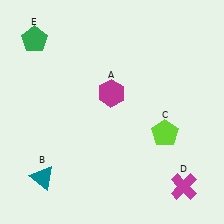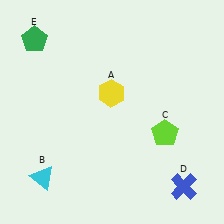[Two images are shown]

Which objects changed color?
A changed from magenta to yellow. B changed from teal to cyan. D changed from magenta to blue.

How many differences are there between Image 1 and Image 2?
There are 3 differences between the two images.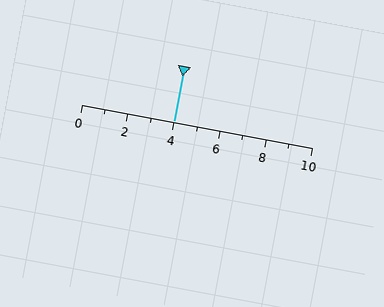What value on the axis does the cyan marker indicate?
The marker indicates approximately 4.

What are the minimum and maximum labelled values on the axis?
The axis runs from 0 to 10.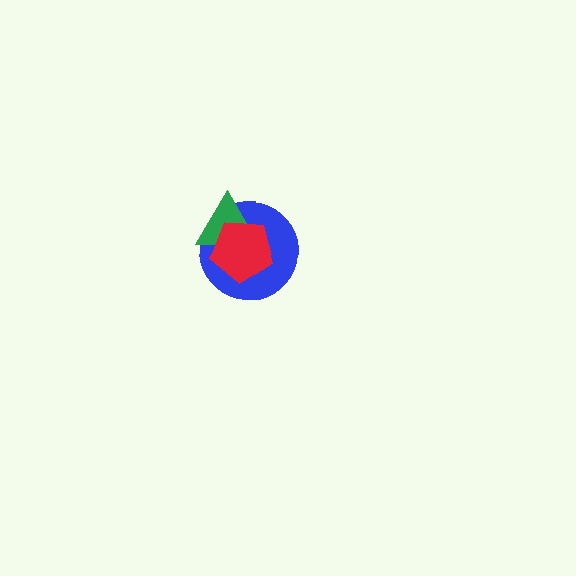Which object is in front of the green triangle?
The red pentagon is in front of the green triangle.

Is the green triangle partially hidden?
Yes, it is partially covered by another shape.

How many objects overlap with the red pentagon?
2 objects overlap with the red pentagon.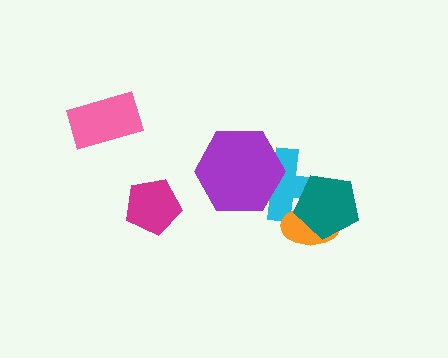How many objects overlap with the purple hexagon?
1 object overlaps with the purple hexagon.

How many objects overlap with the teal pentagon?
2 objects overlap with the teal pentagon.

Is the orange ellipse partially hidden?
Yes, it is partially covered by another shape.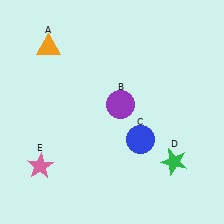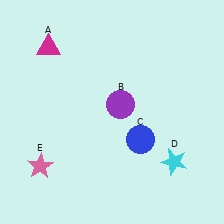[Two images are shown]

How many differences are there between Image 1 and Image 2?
There are 2 differences between the two images.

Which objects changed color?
A changed from orange to magenta. D changed from green to cyan.